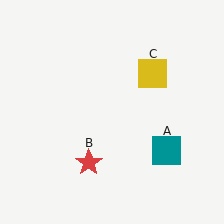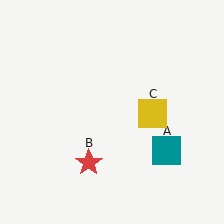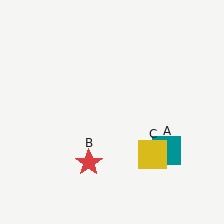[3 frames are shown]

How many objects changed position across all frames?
1 object changed position: yellow square (object C).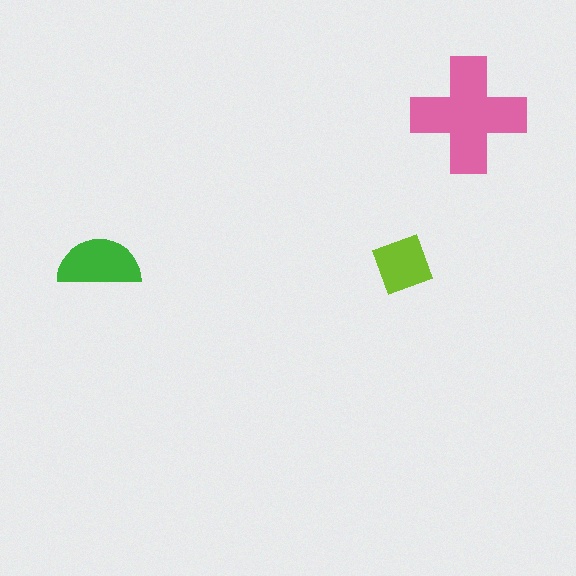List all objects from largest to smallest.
The pink cross, the green semicircle, the lime diamond.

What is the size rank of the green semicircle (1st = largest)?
2nd.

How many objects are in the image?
There are 3 objects in the image.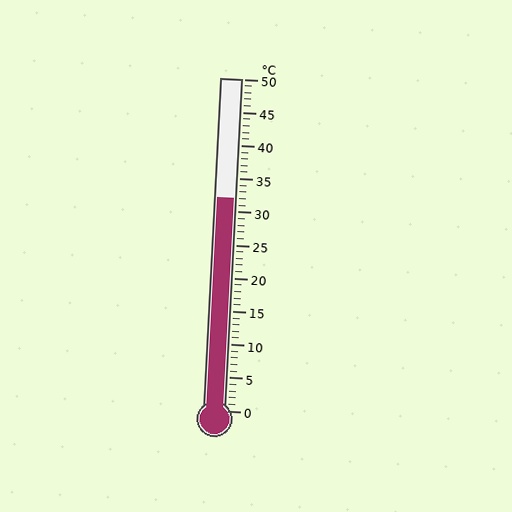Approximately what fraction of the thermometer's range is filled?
The thermometer is filled to approximately 65% of its range.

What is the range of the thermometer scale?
The thermometer scale ranges from 0°C to 50°C.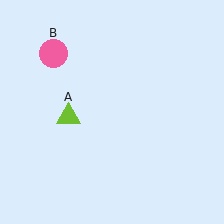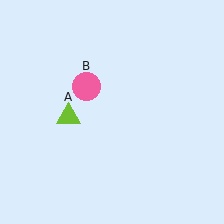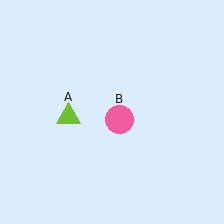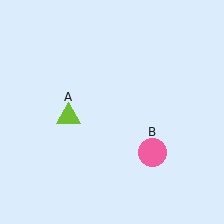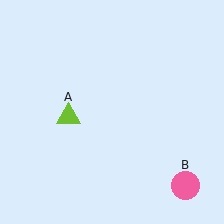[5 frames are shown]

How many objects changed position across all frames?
1 object changed position: pink circle (object B).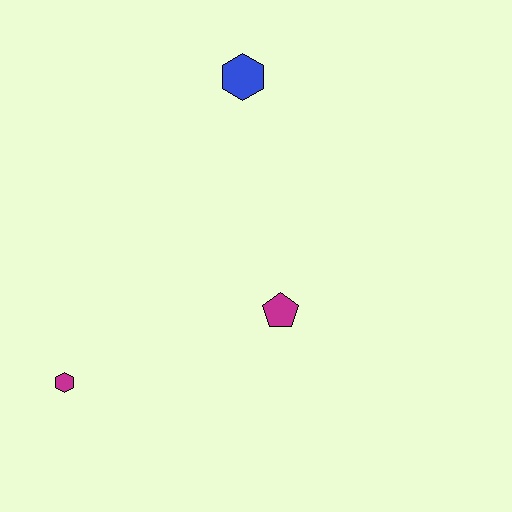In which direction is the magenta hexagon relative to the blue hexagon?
The magenta hexagon is below the blue hexagon.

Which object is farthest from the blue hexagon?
The magenta hexagon is farthest from the blue hexagon.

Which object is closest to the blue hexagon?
The magenta pentagon is closest to the blue hexagon.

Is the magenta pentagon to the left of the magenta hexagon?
No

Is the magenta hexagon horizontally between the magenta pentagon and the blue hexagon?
No